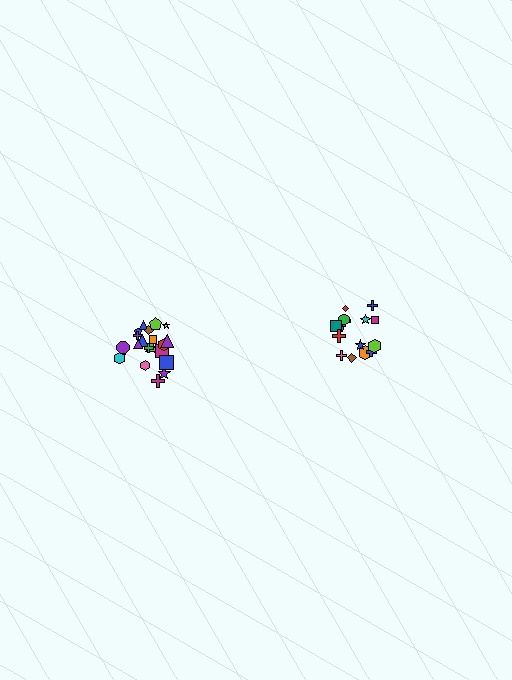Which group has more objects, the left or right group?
The left group.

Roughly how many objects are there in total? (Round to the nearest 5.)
Roughly 40 objects in total.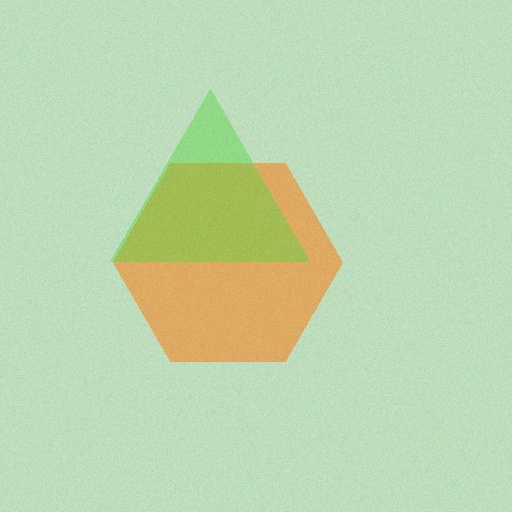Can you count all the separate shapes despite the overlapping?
Yes, there are 2 separate shapes.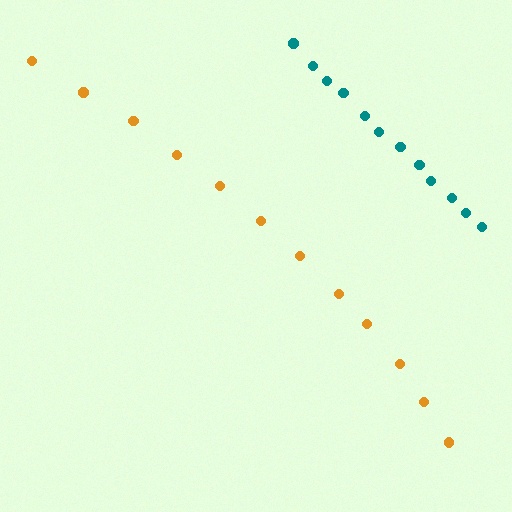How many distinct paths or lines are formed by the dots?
There are 2 distinct paths.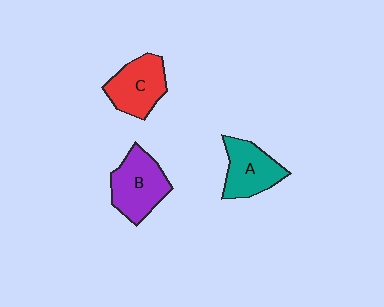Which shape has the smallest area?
Shape A (teal).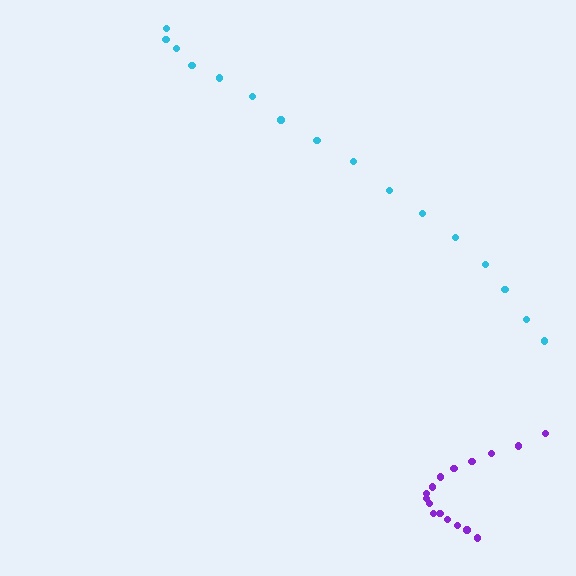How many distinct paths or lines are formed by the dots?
There are 2 distinct paths.